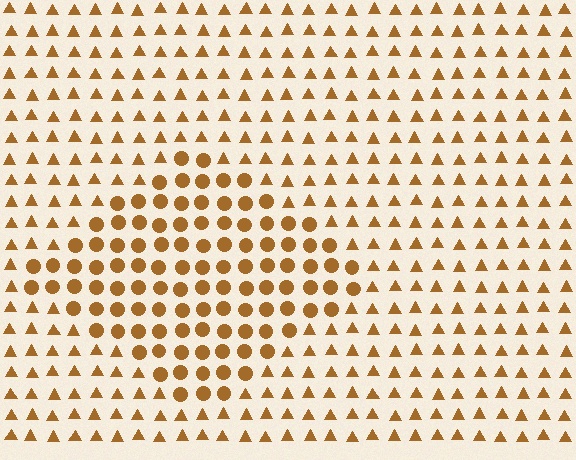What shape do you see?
I see a diamond.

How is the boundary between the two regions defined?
The boundary is defined by a change in element shape: circles inside vs. triangles outside. All elements share the same color and spacing.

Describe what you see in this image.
The image is filled with small brown elements arranged in a uniform grid. A diamond-shaped region contains circles, while the surrounding area contains triangles. The boundary is defined purely by the change in element shape.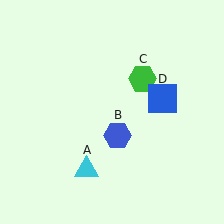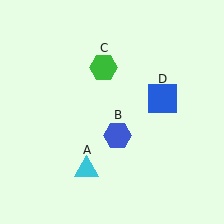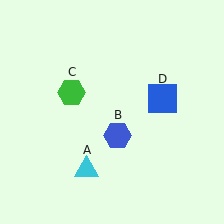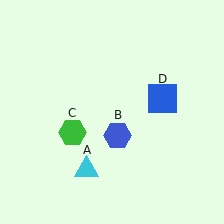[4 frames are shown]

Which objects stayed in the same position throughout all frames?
Cyan triangle (object A) and blue hexagon (object B) and blue square (object D) remained stationary.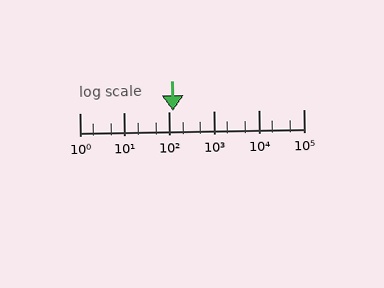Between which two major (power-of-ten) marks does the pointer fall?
The pointer is between 100 and 1000.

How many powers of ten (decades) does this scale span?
The scale spans 5 decades, from 1 to 100000.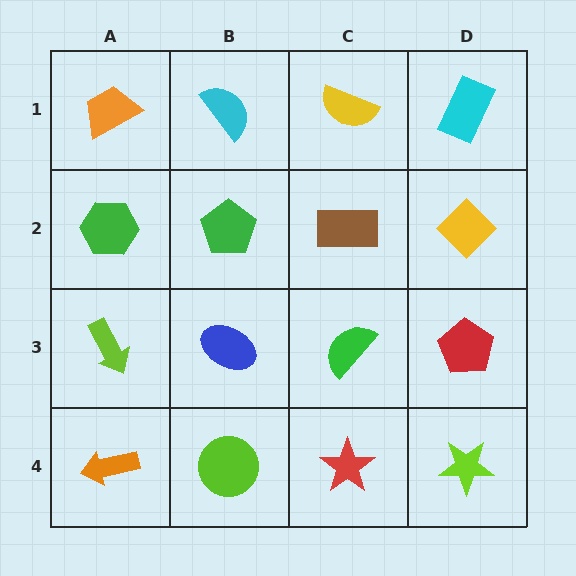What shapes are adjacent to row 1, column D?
A yellow diamond (row 2, column D), a yellow semicircle (row 1, column C).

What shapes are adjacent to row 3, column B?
A green pentagon (row 2, column B), a lime circle (row 4, column B), a lime arrow (row 3, column A), a green semicircle (row 3, column C).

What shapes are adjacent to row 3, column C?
A brown rectangle (row 2, column C), a red star (row 4, column C), a blue ellipse (row 3, column B), a red pentagon (row 3, column D).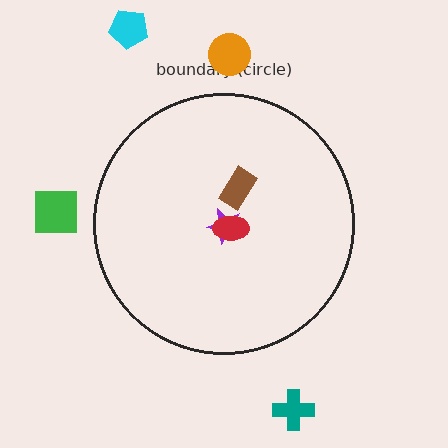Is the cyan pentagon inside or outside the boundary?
Outside.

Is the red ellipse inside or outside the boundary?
Inside.